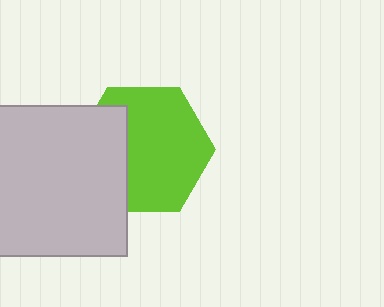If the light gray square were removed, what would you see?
You would see the complete lime hexagon.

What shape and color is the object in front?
The object in front is a light gray square.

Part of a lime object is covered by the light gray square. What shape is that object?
It is a hexagon.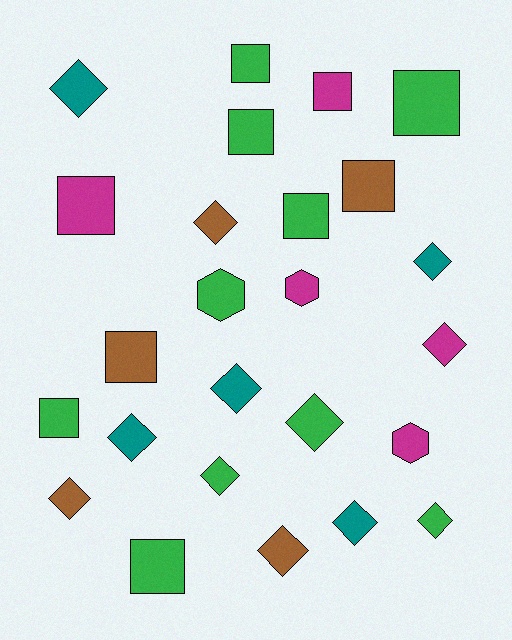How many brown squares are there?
There are 2 brown squares.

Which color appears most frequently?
Green, with 10 objects.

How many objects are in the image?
There are 25 objects.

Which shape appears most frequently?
Diamond, with 12 objects.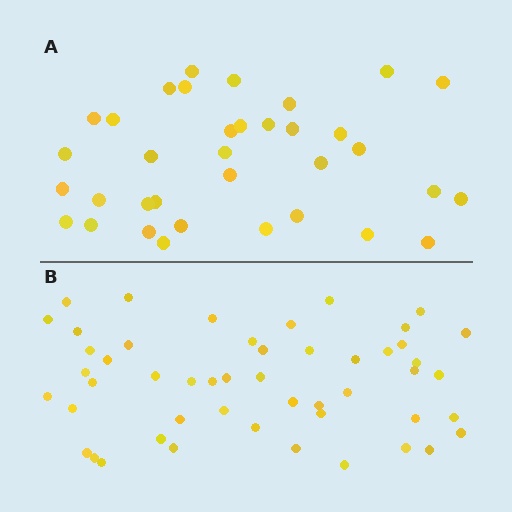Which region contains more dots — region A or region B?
Region B (the bottom region) has more dots.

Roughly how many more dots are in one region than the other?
Region B has approximately 15 more dots than region A.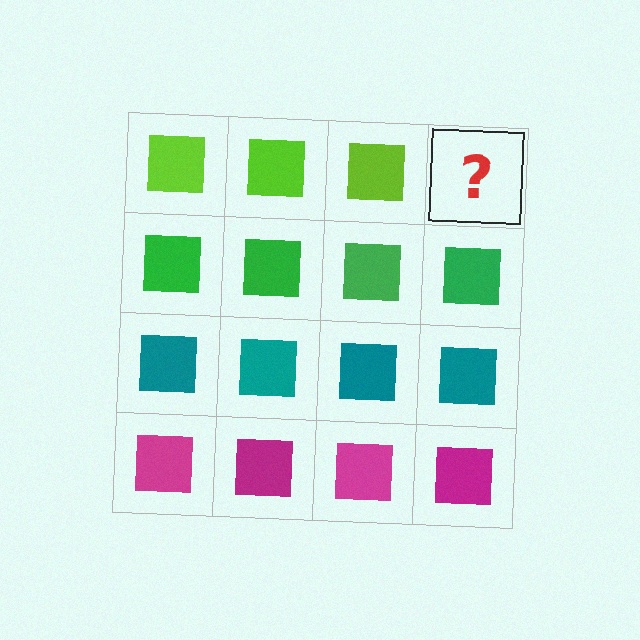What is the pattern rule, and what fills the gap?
The rule is that each row has a consistent color. The gap should be filled with a lime square.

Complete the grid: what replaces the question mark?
The question mark should be replaced with a lime square.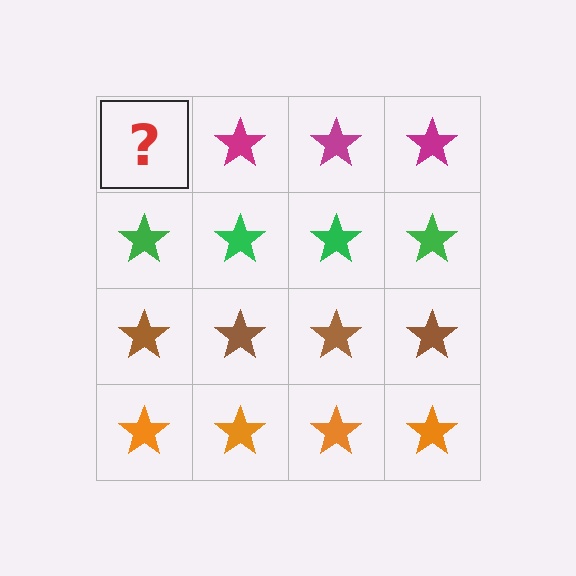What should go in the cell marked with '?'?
The missing cell should contain a magenta star.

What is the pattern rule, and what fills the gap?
The rule is that each row has a consistent color. The gap should be filled with a magenta star.